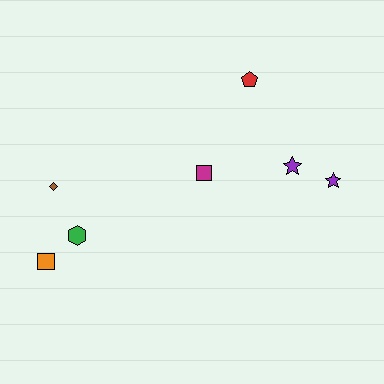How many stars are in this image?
There are 2 stars.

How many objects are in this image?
There are 7 objects.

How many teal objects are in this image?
There are no teal objects.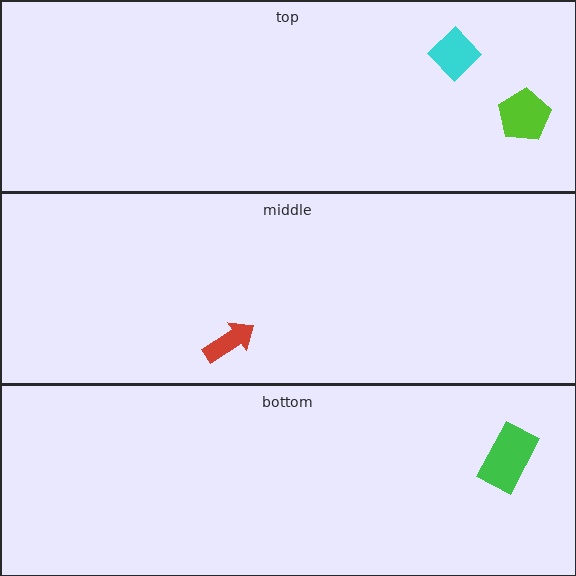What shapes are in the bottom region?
The green rectangle.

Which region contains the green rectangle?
The bottom region.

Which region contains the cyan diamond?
The top region.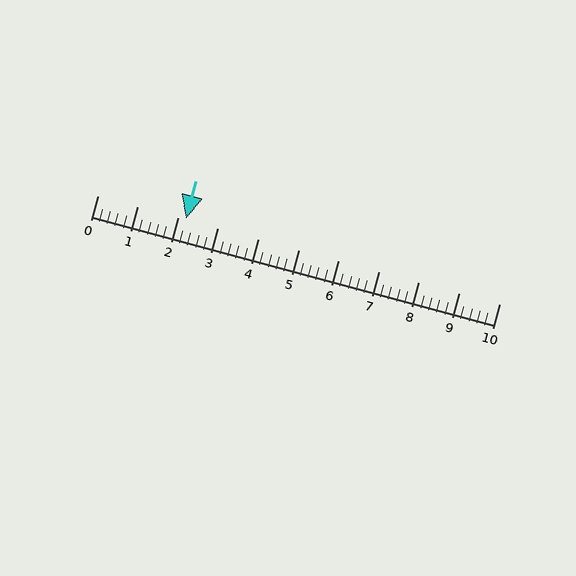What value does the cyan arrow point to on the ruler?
The cyan arrow points to approximately 2.2.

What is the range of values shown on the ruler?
The ruler shows values from 0 to 10.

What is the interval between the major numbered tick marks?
The major tick marks are spaced 1 units apart.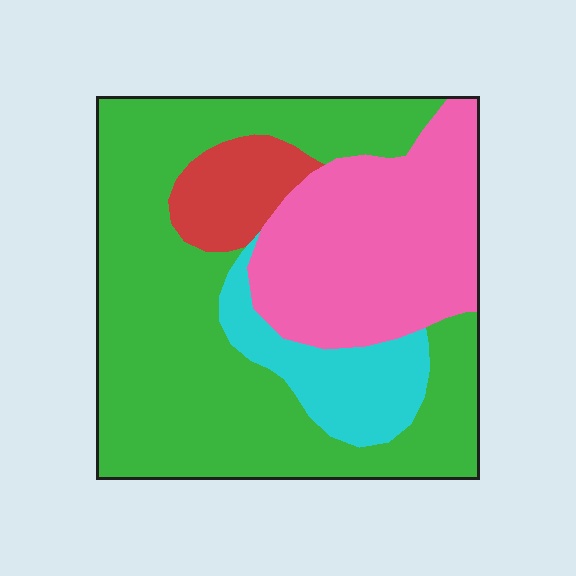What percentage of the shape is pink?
Pink covers 28% of the shape.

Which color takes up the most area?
Green, at roughly 55%.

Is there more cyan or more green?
Green.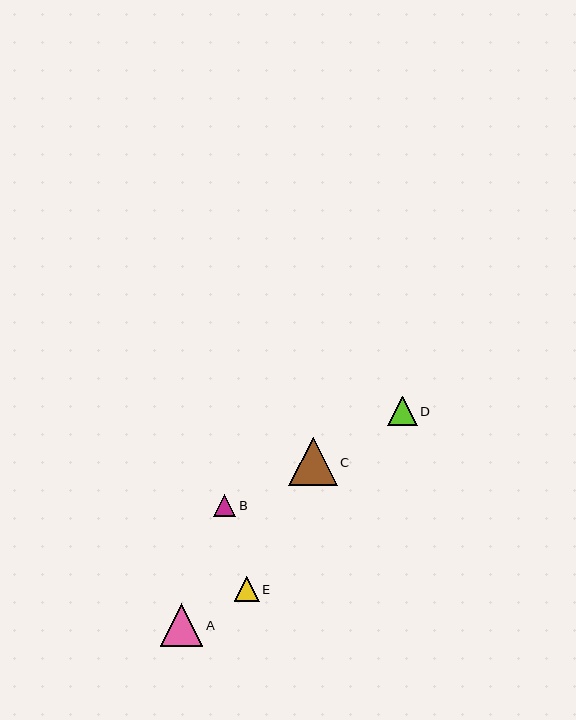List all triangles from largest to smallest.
From largest to smallest: C, A, D, E, B.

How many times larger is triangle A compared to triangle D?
Triangle A is approximately 1.4 times the size of triangle D.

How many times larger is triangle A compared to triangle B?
Triangle A is approximately 2.0 times the size of triangle B.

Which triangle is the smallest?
Triangle B is the smallest with a size of approximately 22 pixels.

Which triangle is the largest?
Triangle C is the largest with a size of approximately 49 pixels.